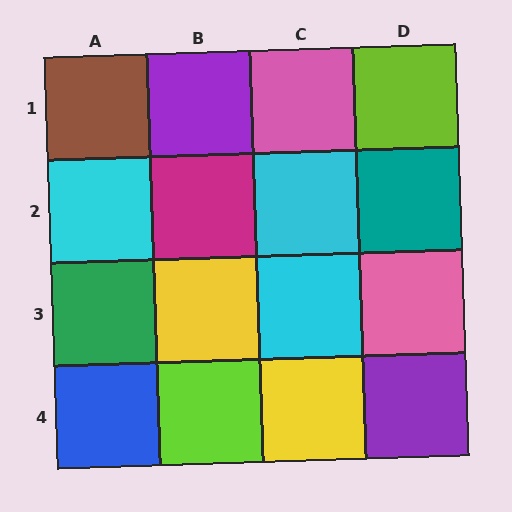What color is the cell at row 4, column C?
Yellow.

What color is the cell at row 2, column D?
Teal.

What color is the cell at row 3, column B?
Yellow.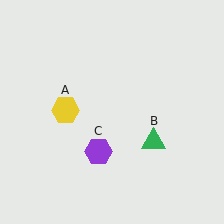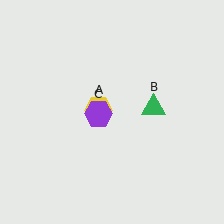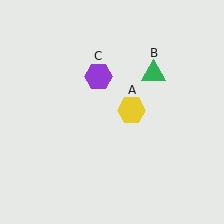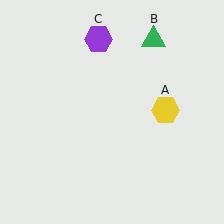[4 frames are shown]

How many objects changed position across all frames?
3 objects changed position: yellow hexagon (object A), green triangle (object B), purple hexagon (object C).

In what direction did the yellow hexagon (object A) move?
The yellow hexagon (object A) moved right.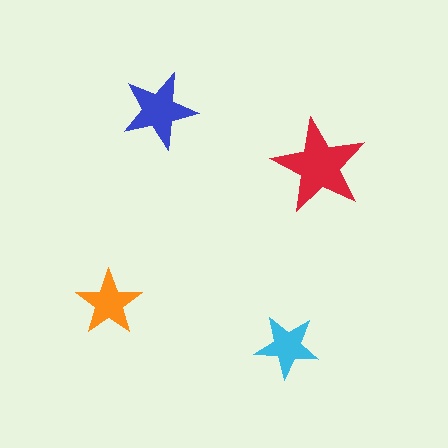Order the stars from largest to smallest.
the red one, the blue one, the orange one, the cyan one.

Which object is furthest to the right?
The red star is rightmost.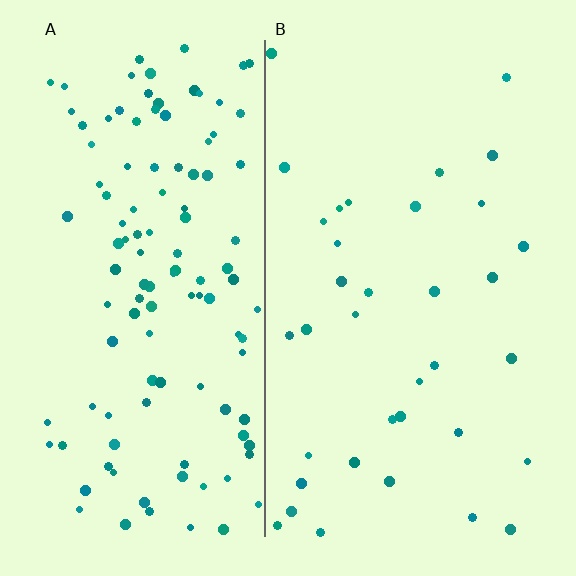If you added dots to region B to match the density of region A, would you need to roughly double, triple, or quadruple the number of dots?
Approximately triple.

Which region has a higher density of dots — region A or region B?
A (the left).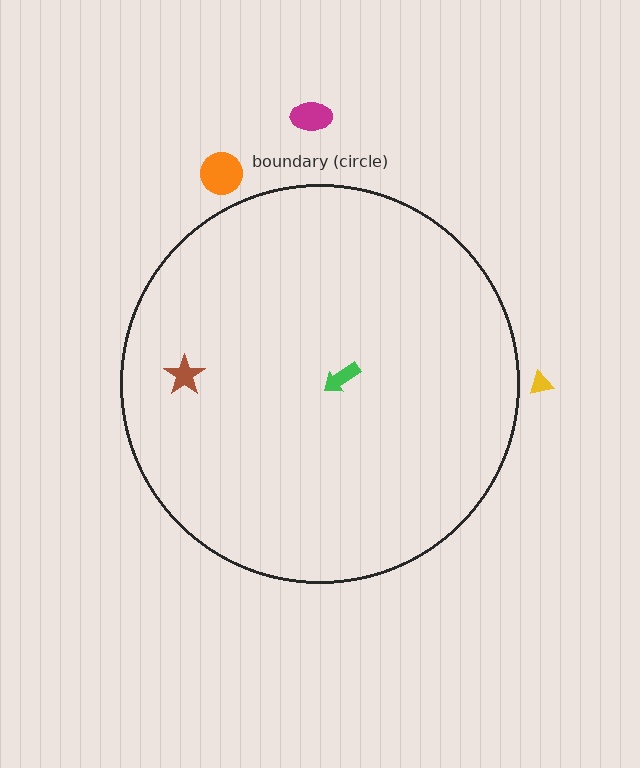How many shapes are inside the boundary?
2 inside, 3 outside.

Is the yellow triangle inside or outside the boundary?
Outside.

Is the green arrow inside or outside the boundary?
Inside.